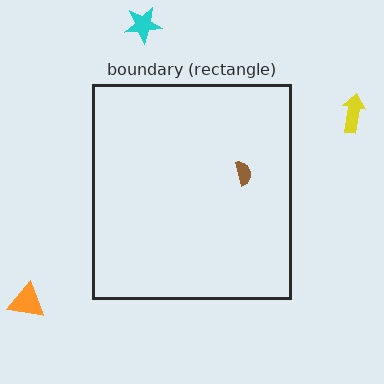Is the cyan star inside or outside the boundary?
Outside.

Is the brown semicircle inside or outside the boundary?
Inside.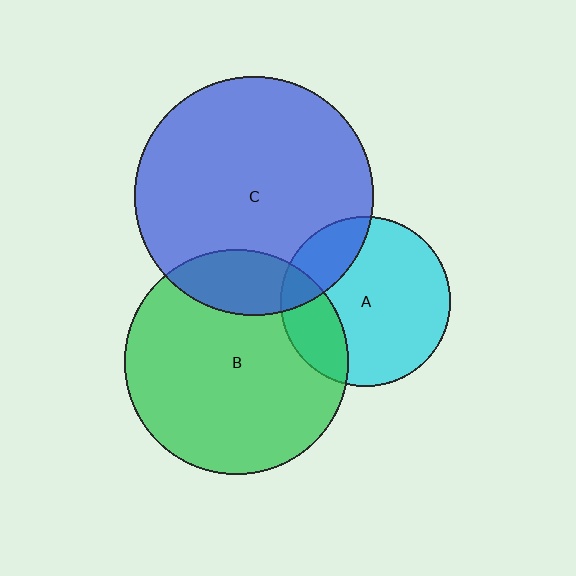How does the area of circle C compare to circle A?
Approximately 2.0 times.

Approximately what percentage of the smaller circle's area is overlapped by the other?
Approximately 20%.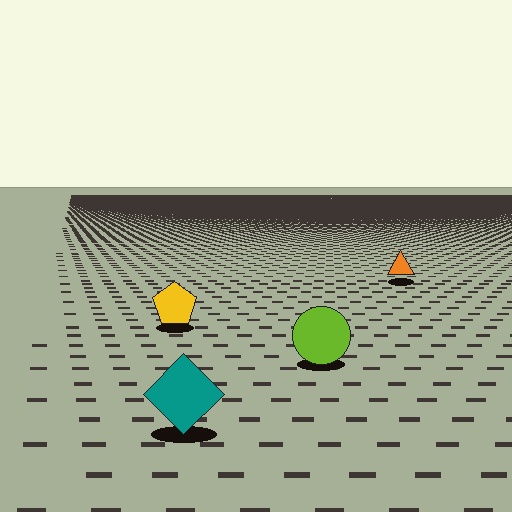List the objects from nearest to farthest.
From nearest to farthest: the teal diamond, the lime circle, the yellow pentagon, the orange triangle.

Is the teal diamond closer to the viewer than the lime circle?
Yes. The teal diamond is closer — you can tell from the texture gradient: the ground texture is coarser near it.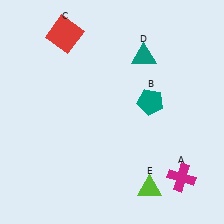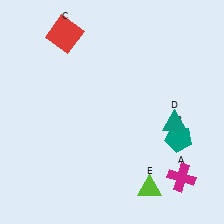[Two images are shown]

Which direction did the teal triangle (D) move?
The teal triangle (D) moved down.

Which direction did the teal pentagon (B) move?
The teal pentagon (B) moved down.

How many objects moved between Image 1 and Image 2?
2 objects moved between the two images.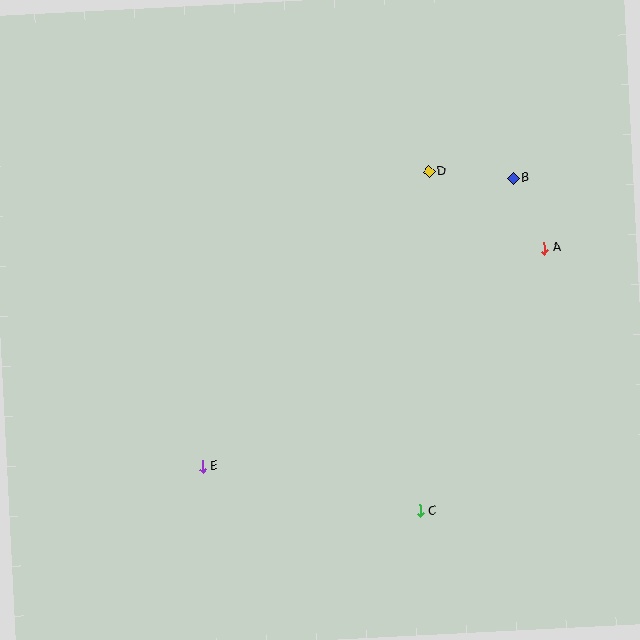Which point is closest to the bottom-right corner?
Point C is closest to the bottom-right corner.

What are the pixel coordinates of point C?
Point C is at (420, 511).